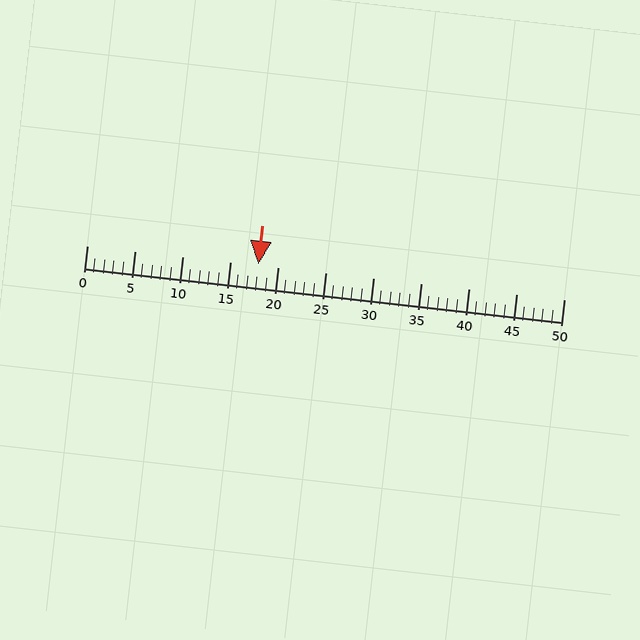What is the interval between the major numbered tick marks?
The major tick marks are spaced 5 units apart.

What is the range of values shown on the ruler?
The ruler shows values from 0 to 50.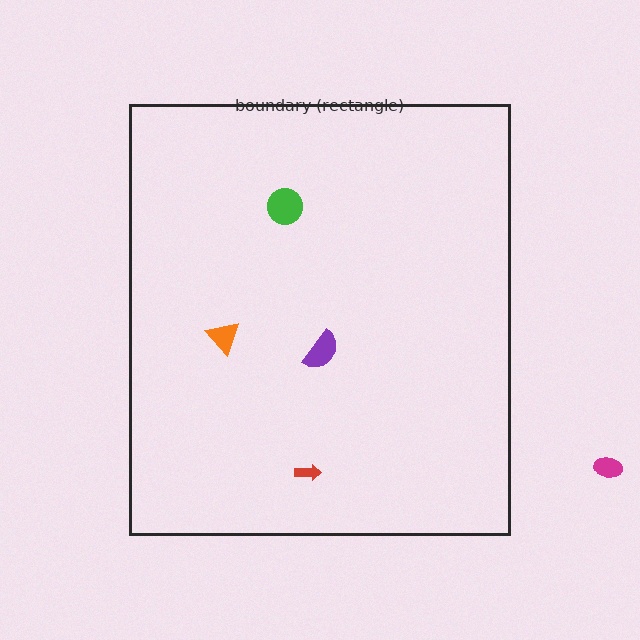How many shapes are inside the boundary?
4 inside, 1 outside.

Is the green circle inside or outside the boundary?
Inside.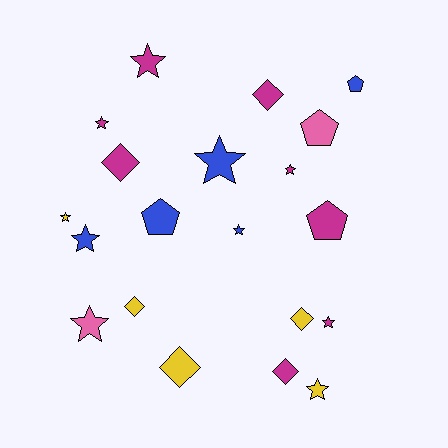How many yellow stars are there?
There are 2 yellow stars.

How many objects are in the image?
There are 20 objects.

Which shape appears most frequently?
Star, with 10 objects.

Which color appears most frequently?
Magenta, with 8 objects.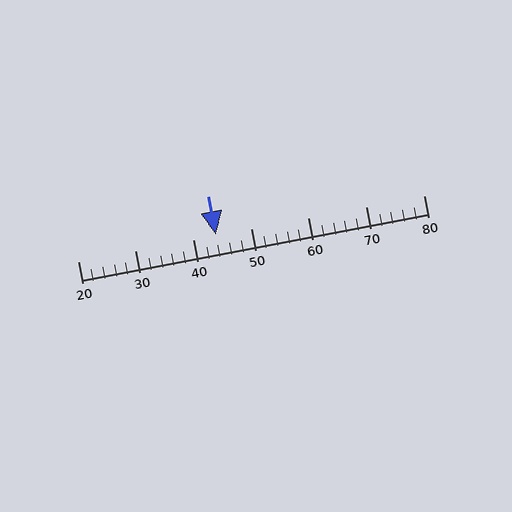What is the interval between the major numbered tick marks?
The major tick marks are spaced 10 units apart.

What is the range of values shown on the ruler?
The ruler shows values from 20 to 80.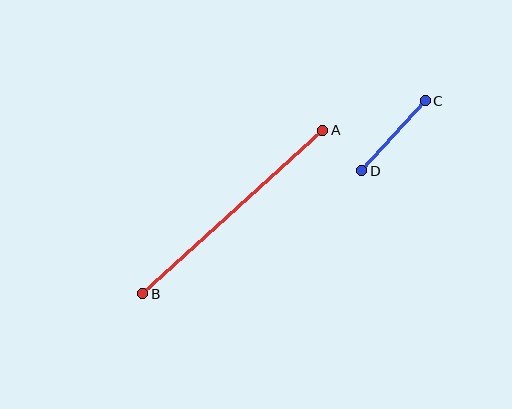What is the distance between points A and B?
The distance is approximately 244 pixels.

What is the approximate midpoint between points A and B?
The midpoint is at approximately (233, 212) pixels.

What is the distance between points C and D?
The distance is approximately 95 pixels.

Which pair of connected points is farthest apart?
Points A and B are farthest apart.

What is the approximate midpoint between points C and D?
The midpoint is at approximately (393, 136) pixels.